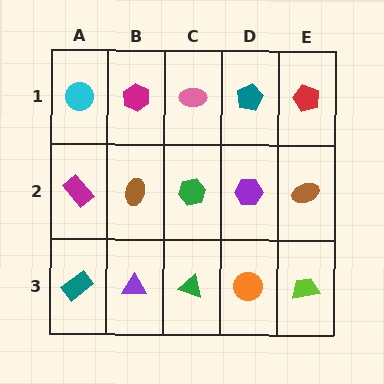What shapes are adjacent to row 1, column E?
A brown ellipse (row 2, column E), a teal pentagon (row 1, column D).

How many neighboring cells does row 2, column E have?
3.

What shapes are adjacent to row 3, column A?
A magenta rectangle (row 2, column A), a purple triangle (row 3, column B).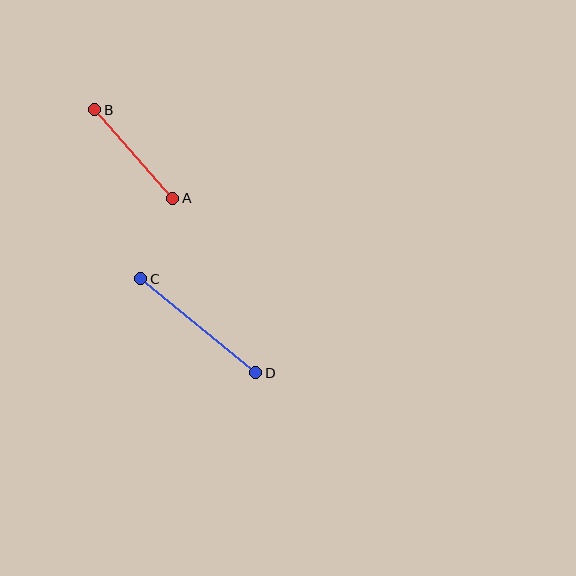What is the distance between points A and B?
The distance is approximately 118 pixels.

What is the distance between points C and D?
The distance is approximately 148 pixels.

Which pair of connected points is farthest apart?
Points C and D are farthest apart.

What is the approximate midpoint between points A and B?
The midpoint is at approximately (134, 154) pixels.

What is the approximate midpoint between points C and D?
The midpoint is at approximately (198, 326) pixels.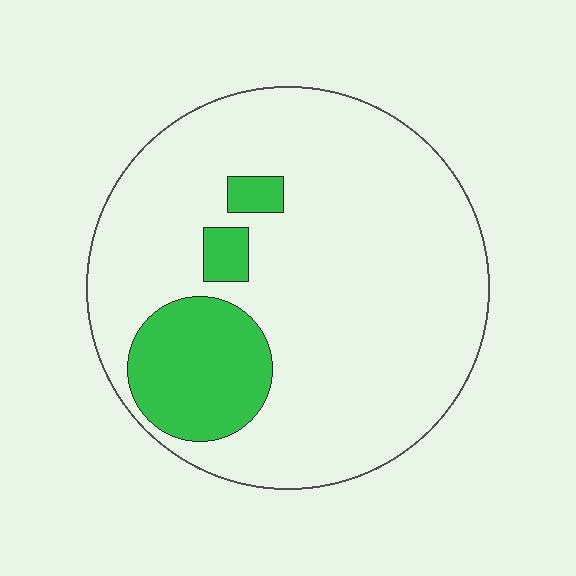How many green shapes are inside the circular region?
3.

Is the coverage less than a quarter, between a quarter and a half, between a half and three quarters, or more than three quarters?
Less than a quarter.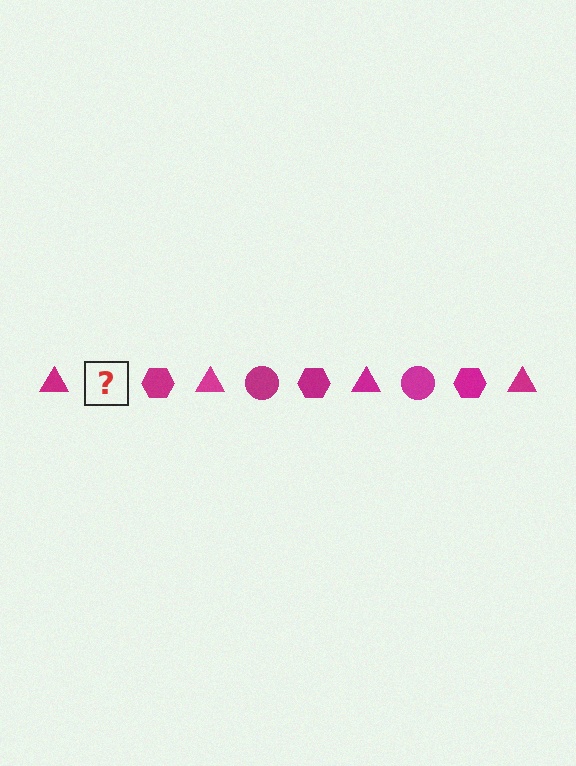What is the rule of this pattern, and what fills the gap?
The rule is that the pattern cycles through triangle, circle, hexagon shapes in magenta. The gap should be filled with a magenta circle.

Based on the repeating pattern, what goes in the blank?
The blank should be a magenta circle.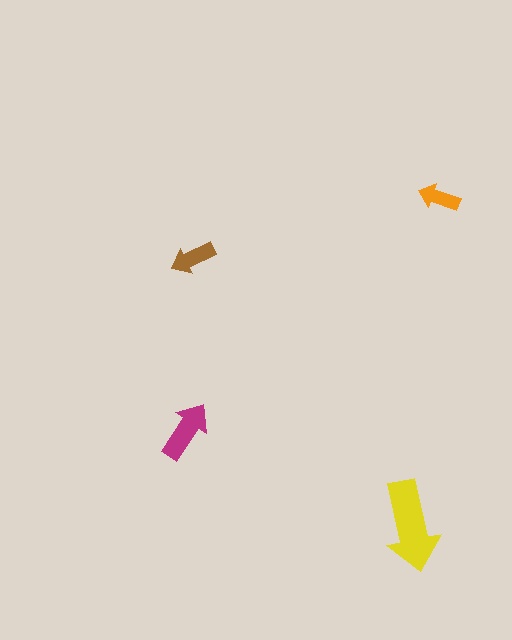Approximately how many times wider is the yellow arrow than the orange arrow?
About 2 times wider.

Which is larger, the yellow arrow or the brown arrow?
The yellow one.